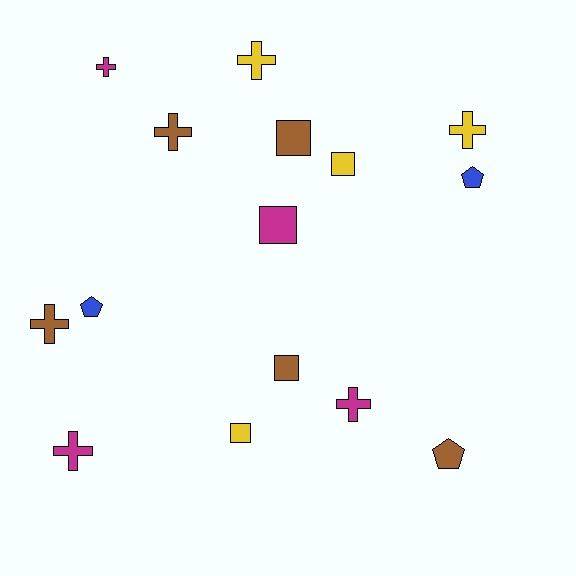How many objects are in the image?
There are 15 objects.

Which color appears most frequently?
Brown, with 5 objects.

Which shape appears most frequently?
Cross, with 7 objects.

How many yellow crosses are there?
There are 2 yellow crosses.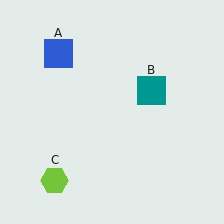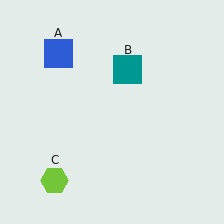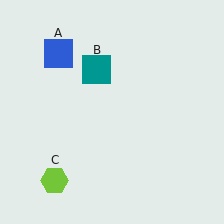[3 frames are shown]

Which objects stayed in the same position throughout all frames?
Blue square (object A) and lime hexagon (object C) remained stationary.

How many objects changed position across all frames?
1 object changed position: teal square (object B).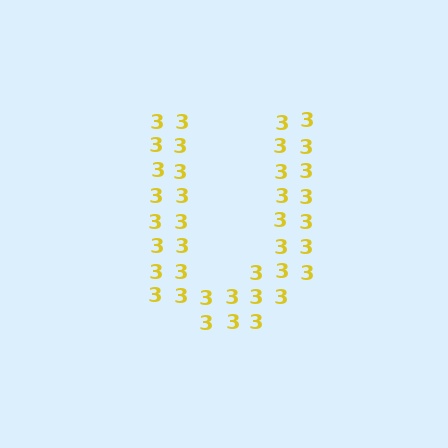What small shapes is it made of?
It is made of small digit 3's.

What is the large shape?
The large shape is the letter U.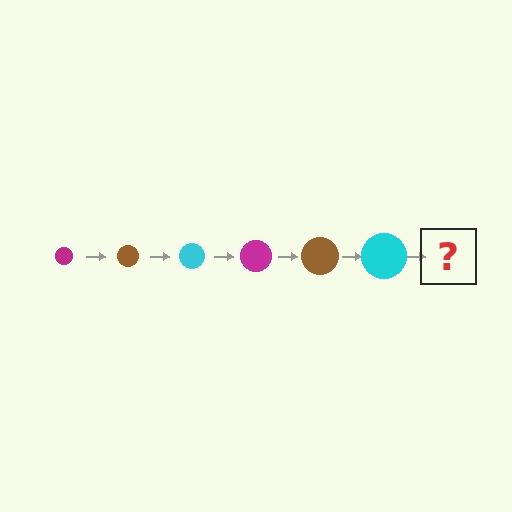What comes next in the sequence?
The next element should be a magenta circle, larger than the previous one.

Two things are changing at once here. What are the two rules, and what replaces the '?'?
The two rules are that the circle grows larger each step and the color cycles through magenta, brown, and cyan. The '?' should be a magenta circle, larger than the previous one.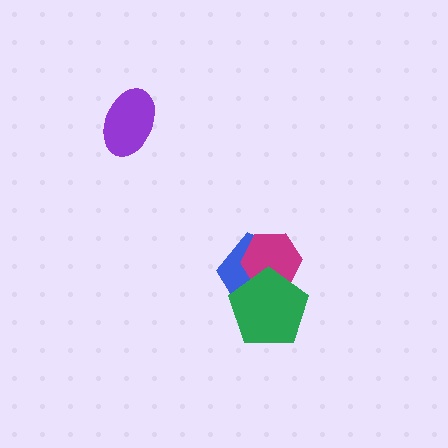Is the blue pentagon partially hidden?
Yes, it is partially covered by another shape.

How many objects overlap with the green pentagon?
2 objects overlap with the green pentagon.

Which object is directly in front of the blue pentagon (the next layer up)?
The magenta hexagon is directly in front of the blue pentagon.